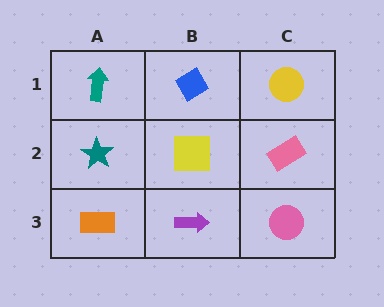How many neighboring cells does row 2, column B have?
4.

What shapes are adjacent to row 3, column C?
A pink rectangle (row 2, column C), a purple arrow (row 3, column B).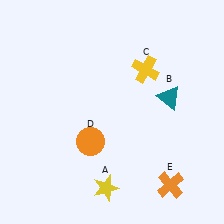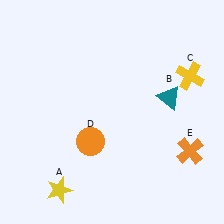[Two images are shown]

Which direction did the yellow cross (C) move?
The yellow cross (C) moved right.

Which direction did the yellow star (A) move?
The yellow star (A) moved left.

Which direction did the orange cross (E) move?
The orange cross (E) moved up.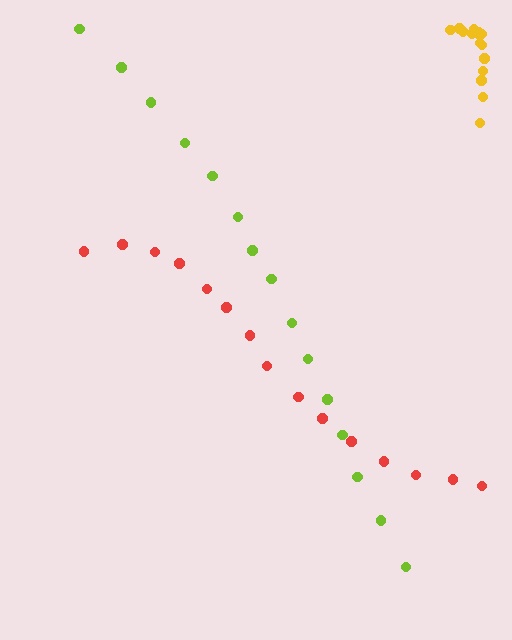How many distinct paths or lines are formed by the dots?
There are 3 distinct paths.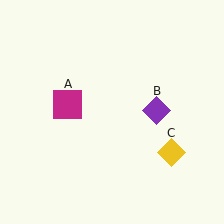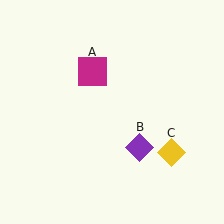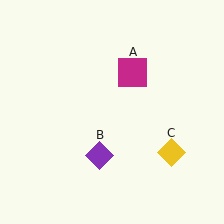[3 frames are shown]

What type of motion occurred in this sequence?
The magenta square (object A), purple diamond (object B) rotated clockwise around the center of the scene.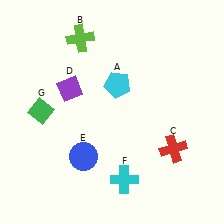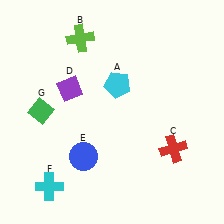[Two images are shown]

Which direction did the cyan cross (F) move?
The cyan cross (F) moved left.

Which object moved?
The cyan cross (F) moved left.